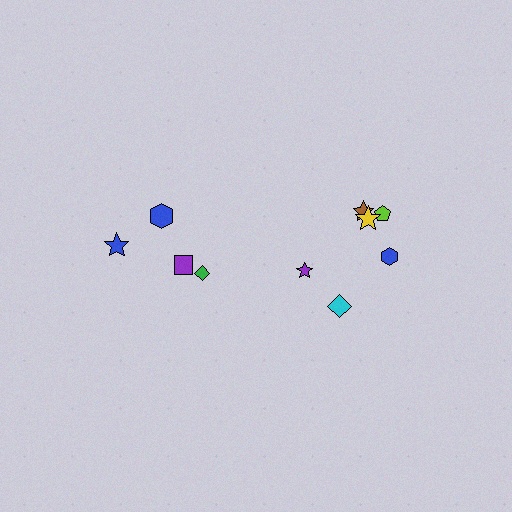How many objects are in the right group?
There are 6 objects.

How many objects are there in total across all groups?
There are 10 objects.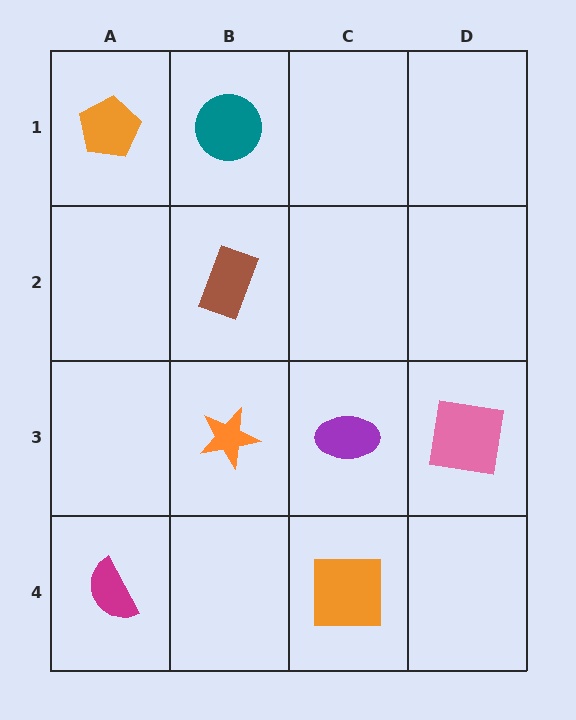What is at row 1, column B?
A teal circle.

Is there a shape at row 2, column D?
No, that cell is empty.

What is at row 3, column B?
An orange star.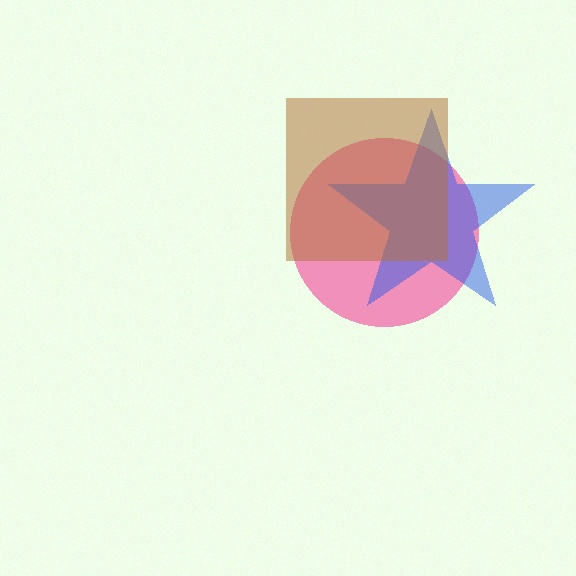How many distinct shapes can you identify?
There are 3 distinct shapes: a pink circle, a blue star, a brown square.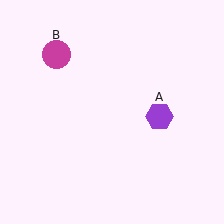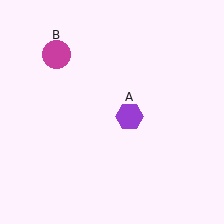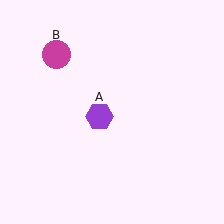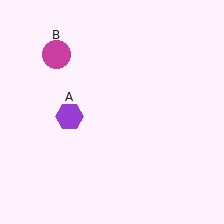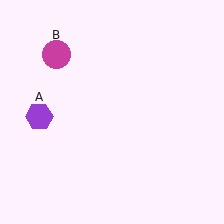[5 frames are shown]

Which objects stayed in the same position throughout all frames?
Magenta circle (object B) remained stationary.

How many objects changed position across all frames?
1 object changed position: purple hexagon (object A).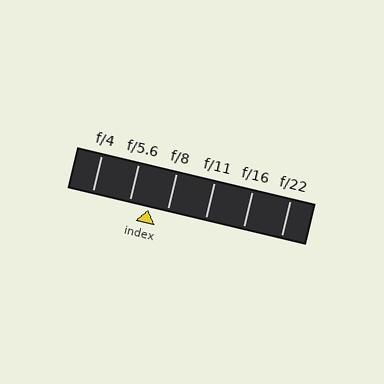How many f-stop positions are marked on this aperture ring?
There are 6 f-stop positions marked.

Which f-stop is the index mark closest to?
The index mark is closest to f/5.6.